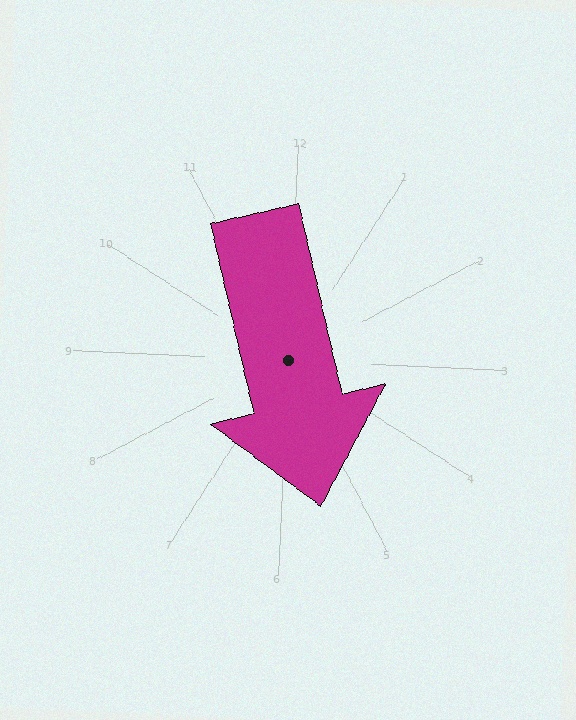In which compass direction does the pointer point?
South.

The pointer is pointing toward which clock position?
Roughly 5 o'clock.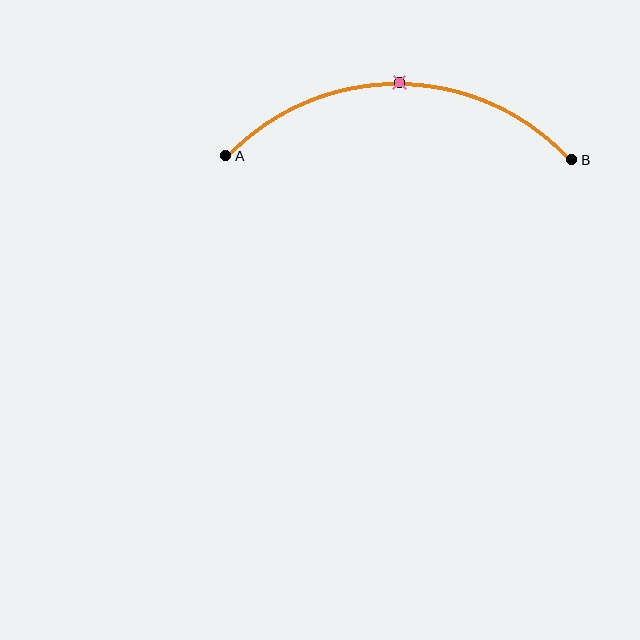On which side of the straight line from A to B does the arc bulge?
The arc bulges above the straight line connecting A and B.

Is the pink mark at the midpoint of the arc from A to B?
Yes. The pink mark lies on the arc at equal arc-length from both A and B — it is the arc midpoint.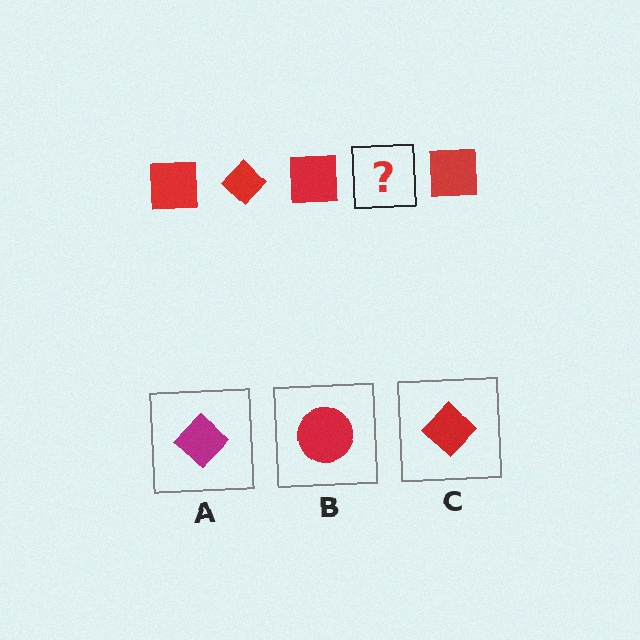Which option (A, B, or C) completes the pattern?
C.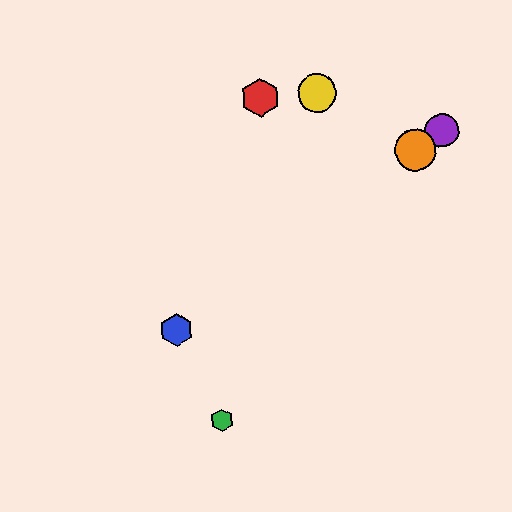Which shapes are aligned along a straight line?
The blue hexagon, the purple circle, the orange circle are aligned along a straight line.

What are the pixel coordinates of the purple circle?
The purple circle is at (442, 130).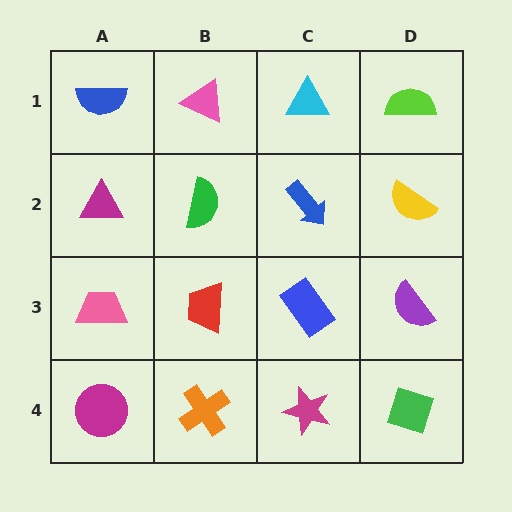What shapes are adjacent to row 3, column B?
A green semicircle (row 2, column B), an orange cross (row 4, column B), a pink trapezoid (row 3, column A), a blue rectangle (row 3, column C).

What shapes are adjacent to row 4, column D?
A purple semicircle (row 3, column D), a magenta star (row 4, column C).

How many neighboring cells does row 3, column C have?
4.